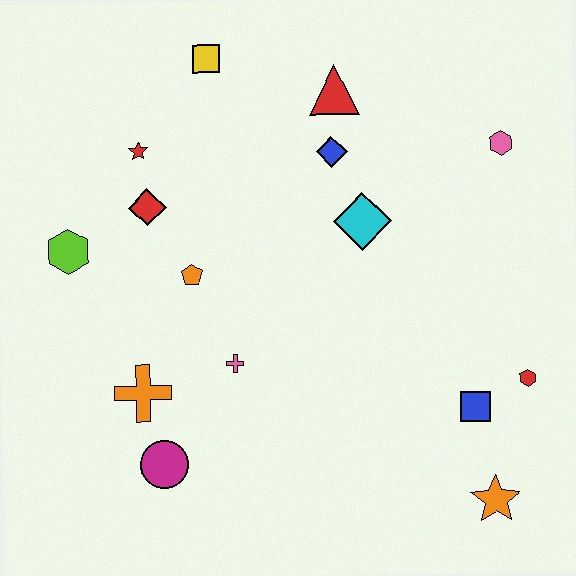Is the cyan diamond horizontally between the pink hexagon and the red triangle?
Yes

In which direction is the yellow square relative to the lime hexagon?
The yellow square is above the lime hexagon.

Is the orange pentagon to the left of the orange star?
Yes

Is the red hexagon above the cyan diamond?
No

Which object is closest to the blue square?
The red hexagon is closest to the blue square.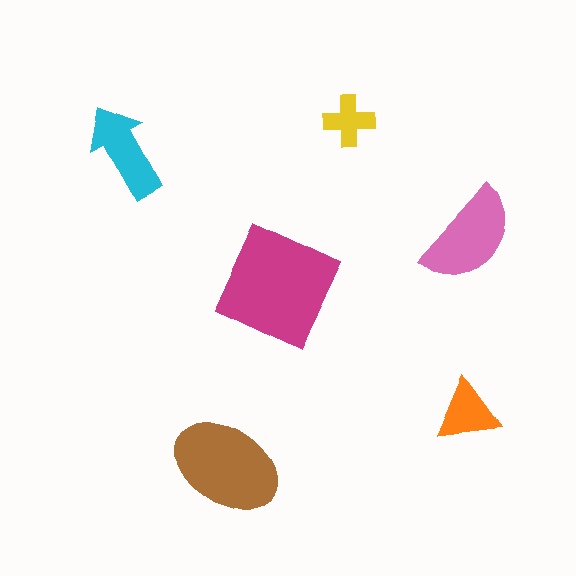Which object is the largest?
The magenta square.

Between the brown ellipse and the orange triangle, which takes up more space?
The brown ellipse.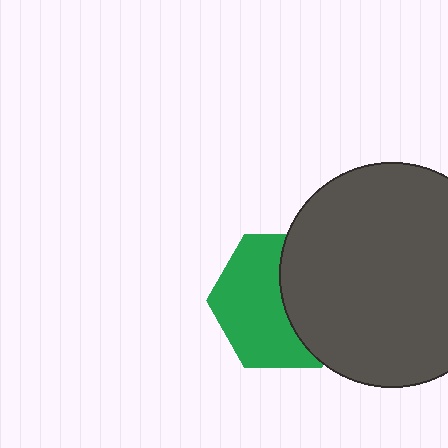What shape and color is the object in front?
The object in front is a dark gray circle.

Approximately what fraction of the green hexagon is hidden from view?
Roughly 44% of the green hexagon is hidden behind the dark gray circle.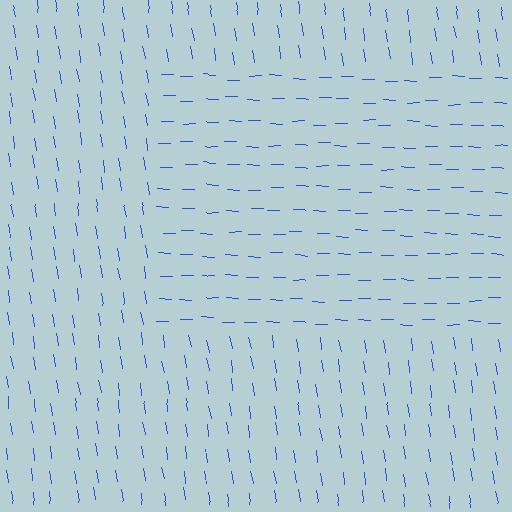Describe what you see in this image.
The image is filled with small blue line segments. A rectangle region in the image has lines oriented differently from the surrounding lines, creating a visible texture boundary.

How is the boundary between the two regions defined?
The boundary is defined purely by a change in line orientation (approximately 80 degrees difference). All lines are the same color and thickness.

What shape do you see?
I see a rectangle.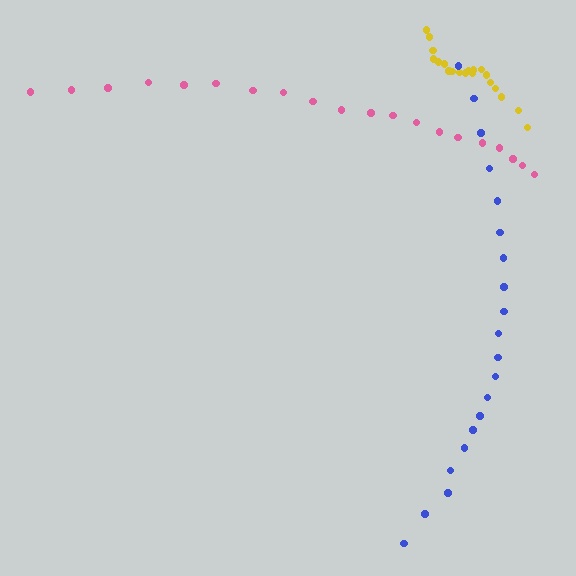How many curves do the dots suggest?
There are 3 distinct paths.